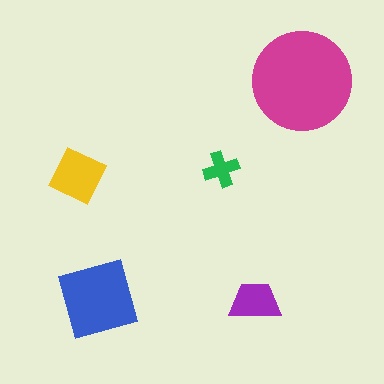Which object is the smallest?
The green cross.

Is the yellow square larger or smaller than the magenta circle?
Smaller.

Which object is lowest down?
The purple trapezoid is bottommost.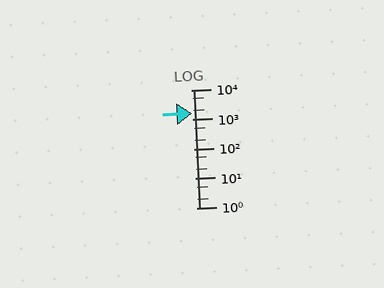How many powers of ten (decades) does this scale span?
The scale spans 4 decades, from 1 to 10000.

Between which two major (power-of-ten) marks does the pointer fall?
The pointer is between 1000 and 10000.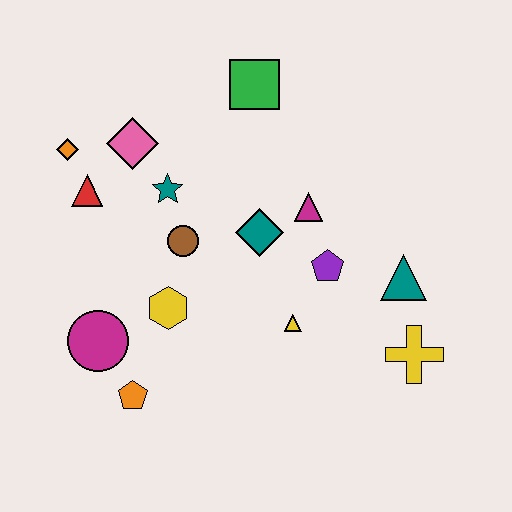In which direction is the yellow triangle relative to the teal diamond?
The yellow triangle is below the teal diamond.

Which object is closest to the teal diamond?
The magenta triangle is closest to the teal diamond.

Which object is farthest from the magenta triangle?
The orange pentagon is farthest from the magenta triangle.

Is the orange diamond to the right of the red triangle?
No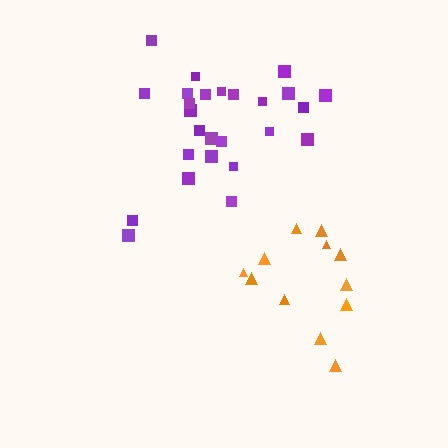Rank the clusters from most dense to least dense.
orange, purple.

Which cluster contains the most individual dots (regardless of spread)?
Purple (26).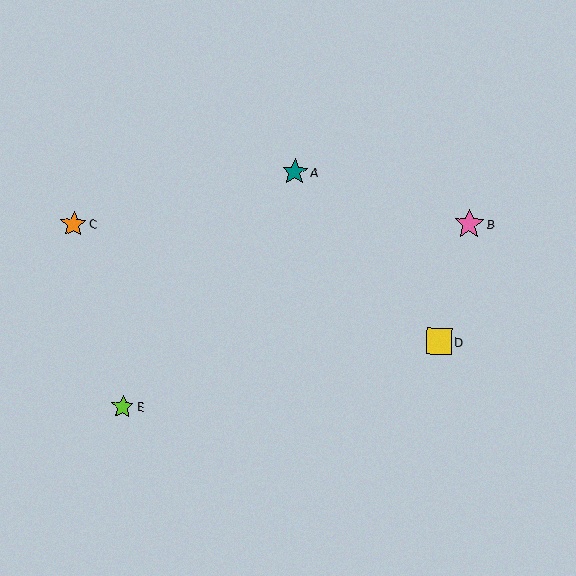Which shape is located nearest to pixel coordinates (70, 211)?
The orange star (labeled C) at (73, 224) is nearest to that location.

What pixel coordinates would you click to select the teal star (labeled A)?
Click at (295, 172) to select the teal star A.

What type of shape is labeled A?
Shape A is a teal star.